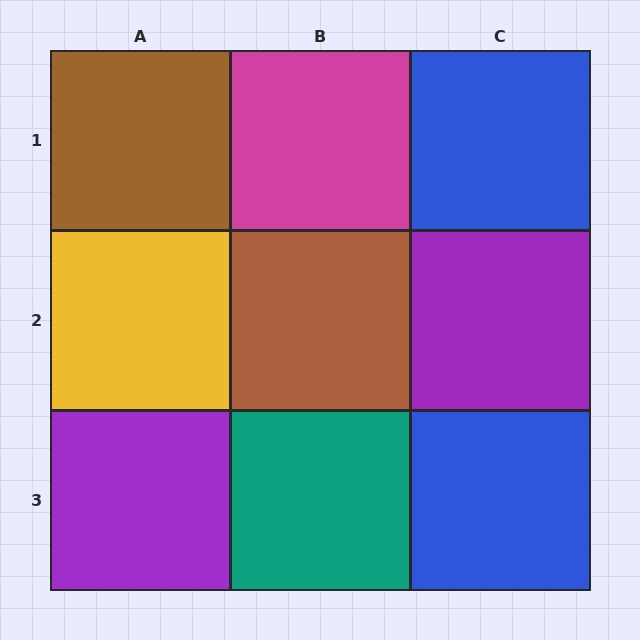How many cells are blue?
2 cells are blue.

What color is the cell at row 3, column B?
Teal.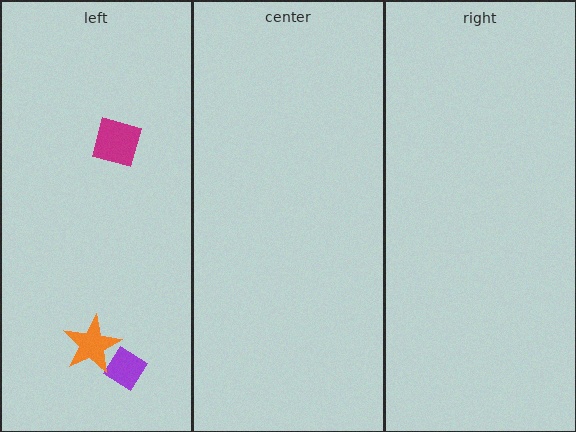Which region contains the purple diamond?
The left region.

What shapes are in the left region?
The magenta square, the purple diamond, the orange star.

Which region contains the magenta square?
The left region.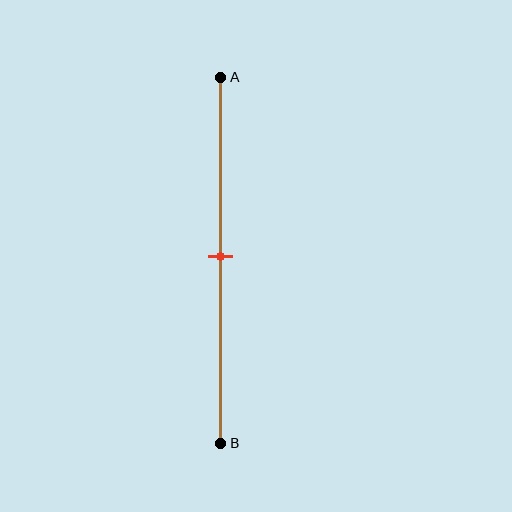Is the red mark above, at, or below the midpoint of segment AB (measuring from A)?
The red mark is approximately at the midpoint of segment AB.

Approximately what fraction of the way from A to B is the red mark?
The red mark is approximately 50% of the way from A to B.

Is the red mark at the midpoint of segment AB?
Yes, the mark is approximately at the midpoint.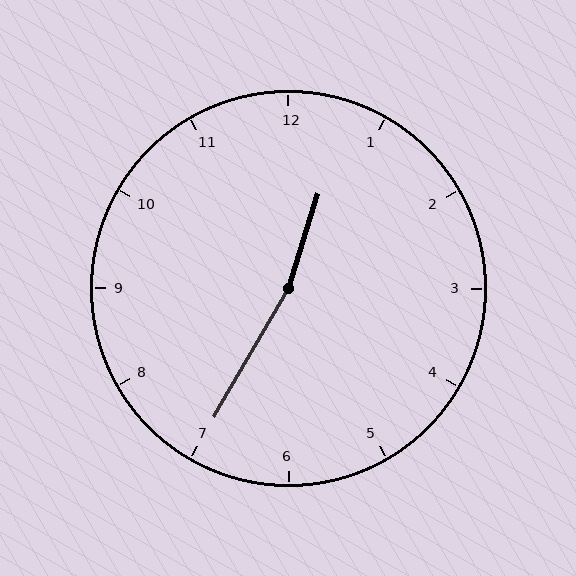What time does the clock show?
12:35.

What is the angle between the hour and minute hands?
Approximately 168 degrees.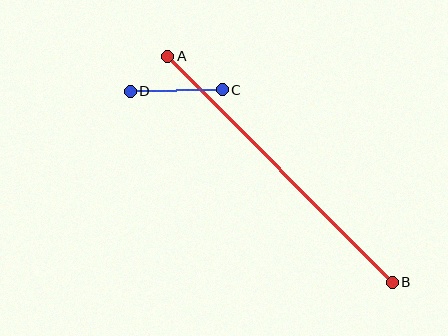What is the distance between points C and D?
The distance is approximately 92 pixels.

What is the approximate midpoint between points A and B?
The midpoint is at approximately (280, 169) pixels.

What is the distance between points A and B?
The distance is approximately 319 pixels.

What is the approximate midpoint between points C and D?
The midpoint is at approximately (176, 90) pixels.